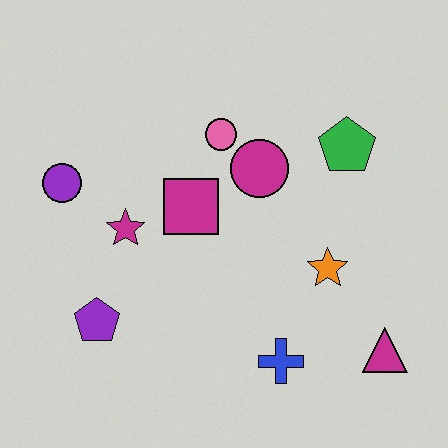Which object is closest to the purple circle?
The magenta star is closest to the purple circle.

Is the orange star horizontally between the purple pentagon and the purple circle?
No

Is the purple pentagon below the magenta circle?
Yes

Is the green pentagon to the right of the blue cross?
Yes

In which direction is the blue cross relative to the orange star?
The blue cross is below the orange star.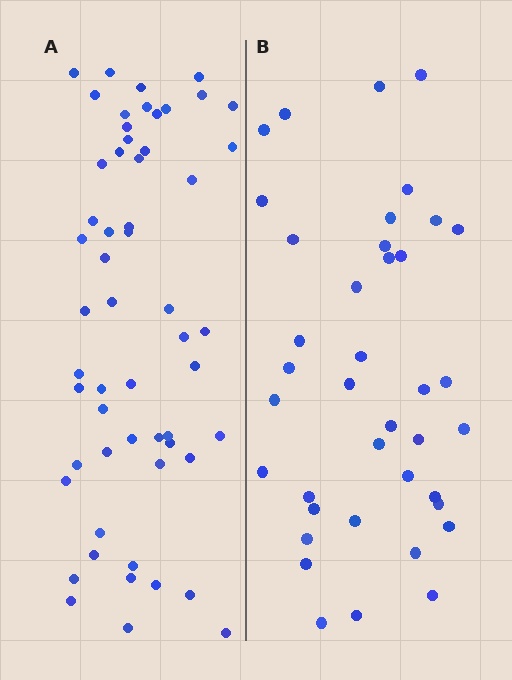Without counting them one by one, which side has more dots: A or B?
Region A (the left region) has more dots.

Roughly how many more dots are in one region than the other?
Region A has approximately 15 more dots than region B.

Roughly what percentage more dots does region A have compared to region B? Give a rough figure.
About 45% more.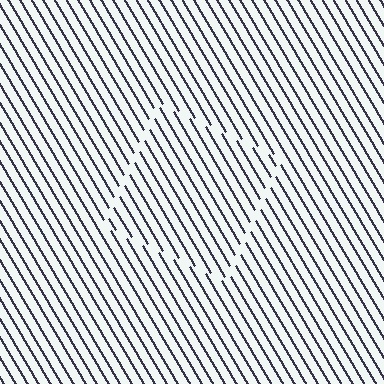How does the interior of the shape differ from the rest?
The interior of the shape contains the same grating, shifted by half a period — the contour is defined by the phase discontinuity where line-ends from the inner and outer gratings abut.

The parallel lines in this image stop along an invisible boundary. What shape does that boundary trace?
An illusory square. The interior of the shape contains the same grating, shifted by half a period — the contour is defined by the phase discontinuity where line-ends from the inner and outer gratings abut.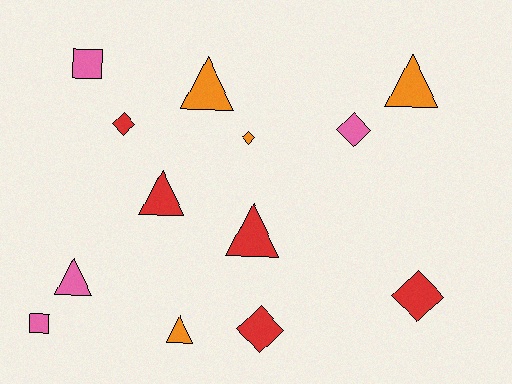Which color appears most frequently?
Red, with 5 objects.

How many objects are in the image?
There are 13 objects.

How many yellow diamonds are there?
There are no yellow diamonds.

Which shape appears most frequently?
Triangle, with 6 objects.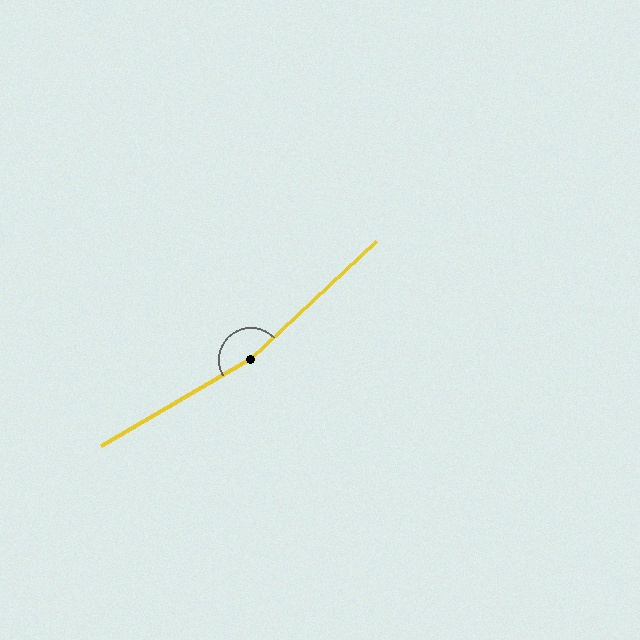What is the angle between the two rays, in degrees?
Approximately 167 degrees.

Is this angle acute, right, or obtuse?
It is obtuse.